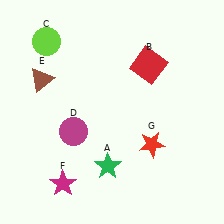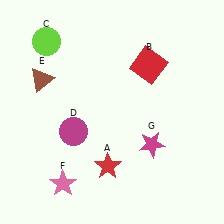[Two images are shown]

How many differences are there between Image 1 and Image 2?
There are 3 differences between the two images.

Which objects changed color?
A changed from green to red. F changed from magenta to pink. G changed from red to magenta.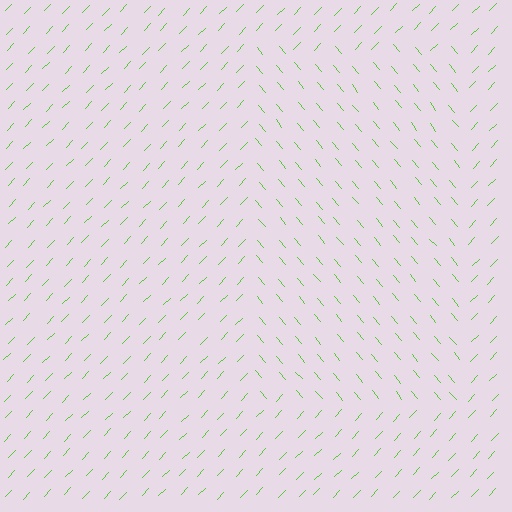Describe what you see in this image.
The image is filled with small lime line segments. A rectangle region in the image has lines oriented differently from the surrounding lines, creating a visible texture boundary.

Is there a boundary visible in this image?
Yes, there is a texture boundary formed by a change in line orientation.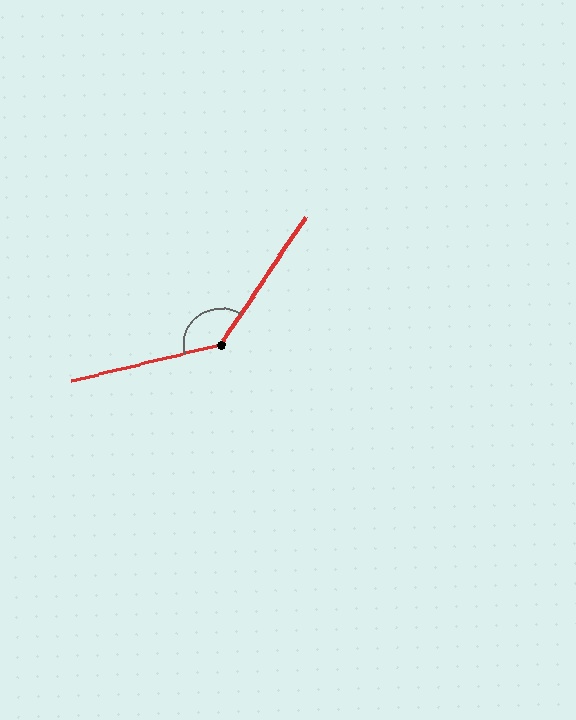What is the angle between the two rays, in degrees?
Approximately 138 degrees.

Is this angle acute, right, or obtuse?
It is obtuse.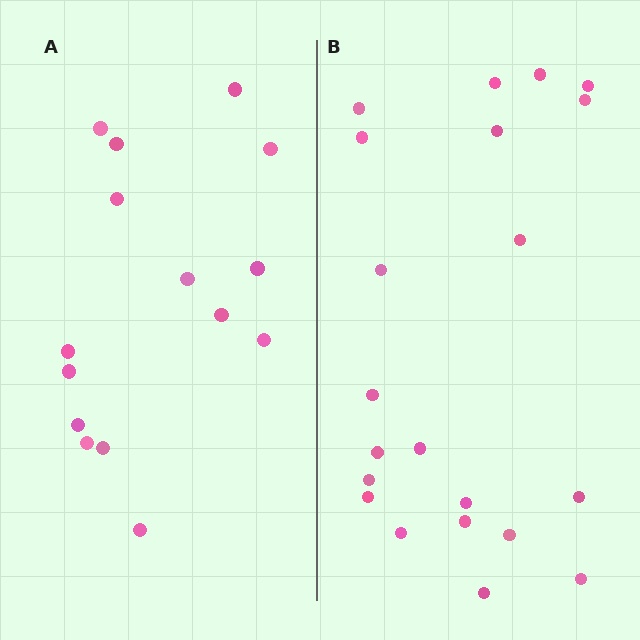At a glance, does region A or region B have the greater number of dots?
Region B (the right region) has more dots.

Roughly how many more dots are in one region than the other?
Region B has about 6 more dots than region A.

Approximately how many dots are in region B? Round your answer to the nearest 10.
About 20 dots. (The exact count is 21, which rounds to 20.)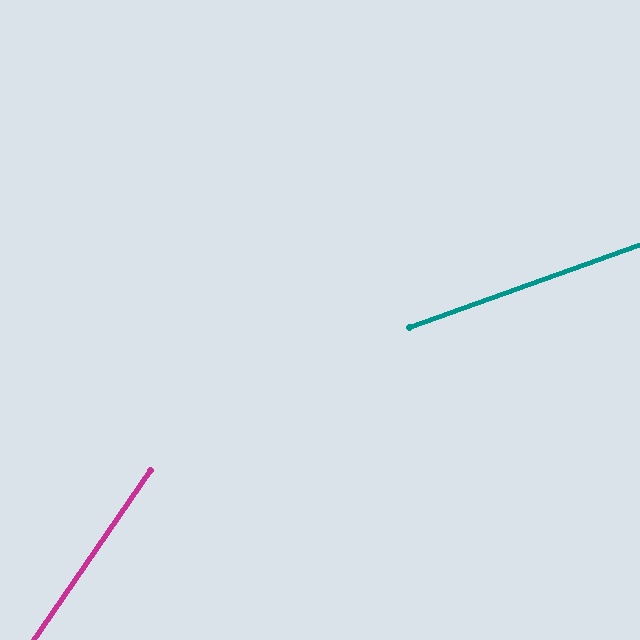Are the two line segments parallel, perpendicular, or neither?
Neither parallel nor perpendicular — they differ by about 36°.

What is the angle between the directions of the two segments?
Approximately 36 degrees.